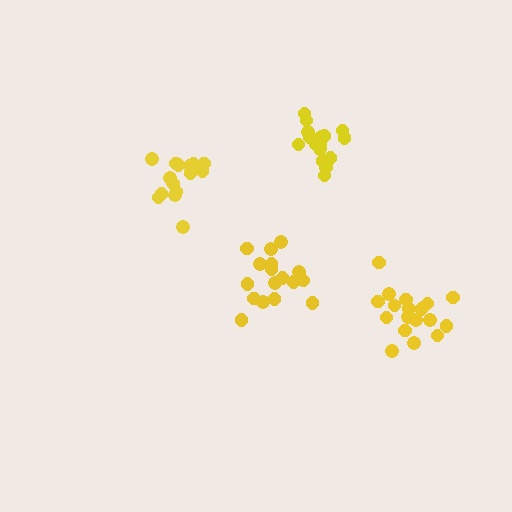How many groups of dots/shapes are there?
There are 4 groups.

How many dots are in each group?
Group 1: 18 dots, Group 2: 16 dots, Group 3: 18 dots, Group 4: 17 dots (69 total).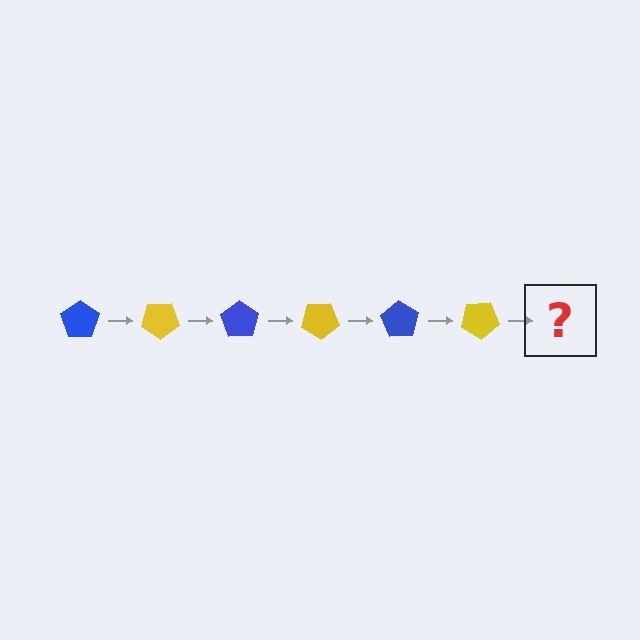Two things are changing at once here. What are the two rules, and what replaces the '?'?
The two rules are that it rotates 35 degrees each step and the color cycles through blue and yellow. The '?' should be a blue pentagon, rotated 210 degrees from the start.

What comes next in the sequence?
The next element should be a blue pentagon, rotated 210 degrees from the start.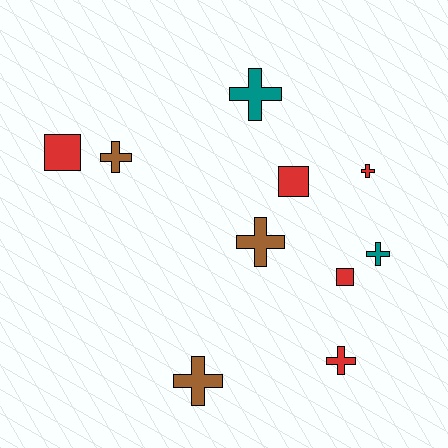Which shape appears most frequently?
Cross, with 7 objects.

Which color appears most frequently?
Red, with 5 objects.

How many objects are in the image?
There are 10 objects.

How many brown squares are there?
There are no brown squares.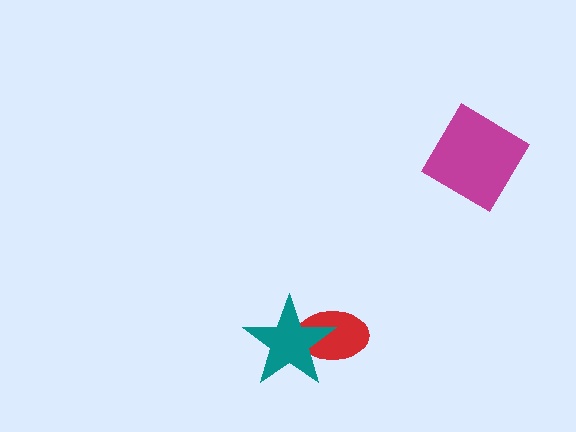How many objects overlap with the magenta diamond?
0 objects overlap with the magenta diamond.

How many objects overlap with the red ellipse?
1 object overlaps with the red ellipse.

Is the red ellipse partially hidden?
Yes, it is partially covered by another shape.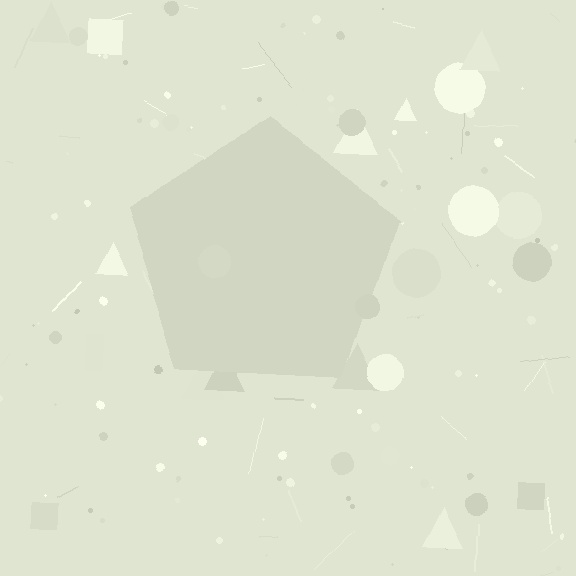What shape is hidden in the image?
A pentagon is hidden in the image.